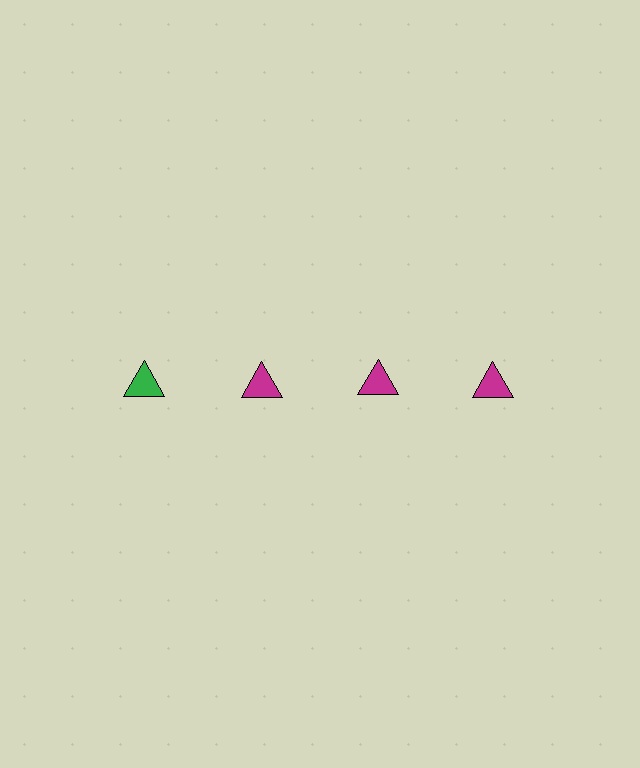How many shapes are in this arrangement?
There are 4 shapes arranged in a grid pattern.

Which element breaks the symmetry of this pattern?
The green triangle in the top row, leftmost column breaks the symmetry. All other shapes are magenta triangles.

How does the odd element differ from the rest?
It has a different color: green instead of magenta.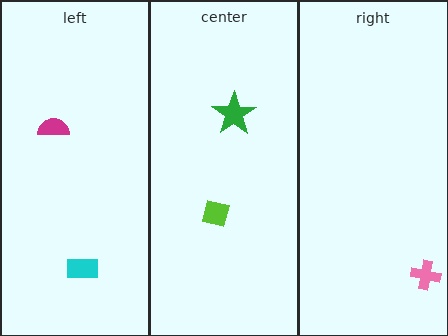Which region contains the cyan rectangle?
The left region.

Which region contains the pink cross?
The right region.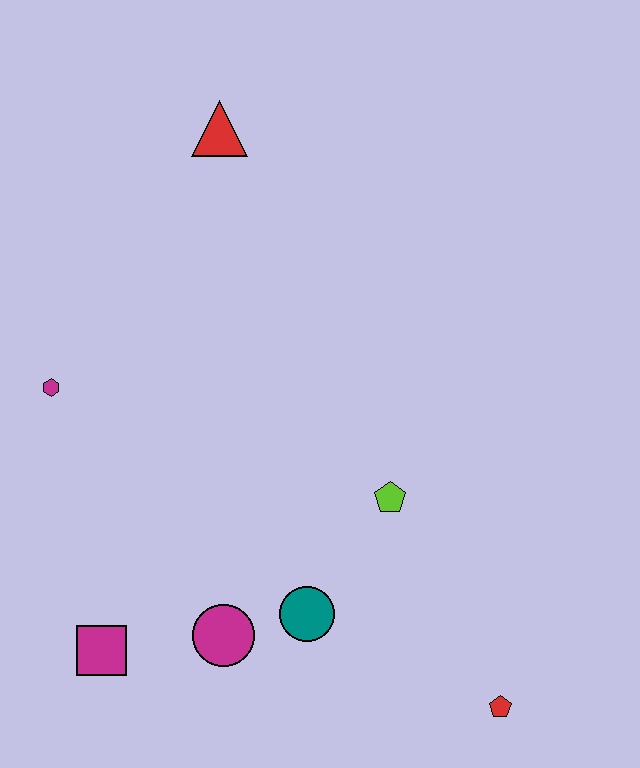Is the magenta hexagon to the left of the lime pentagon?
Yes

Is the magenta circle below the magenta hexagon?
Yes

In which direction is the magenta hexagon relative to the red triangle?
The magenta hexagon is below the red triangle.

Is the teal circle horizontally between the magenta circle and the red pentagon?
Yes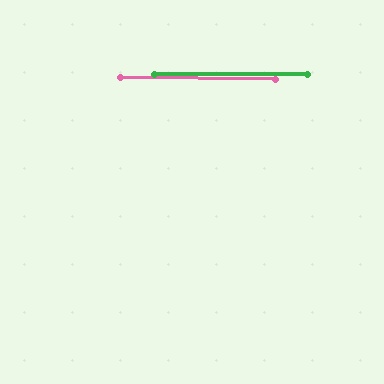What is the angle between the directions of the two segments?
Approximately 0 degrees.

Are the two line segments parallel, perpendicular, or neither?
Parallel — their directions differ by only 0.3°.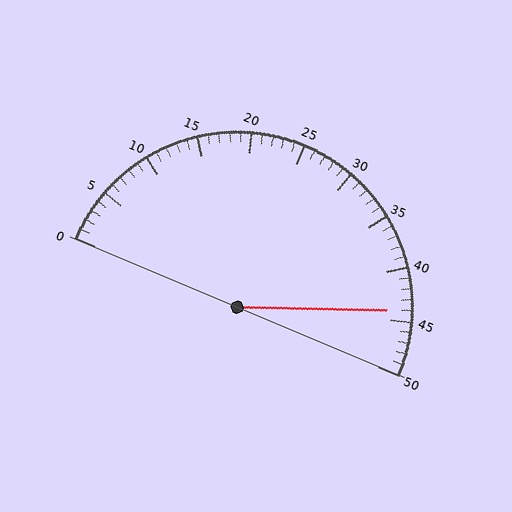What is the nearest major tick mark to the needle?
The nearest major tick mark is 45.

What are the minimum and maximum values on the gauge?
The gauge ranges from 0 to 50.